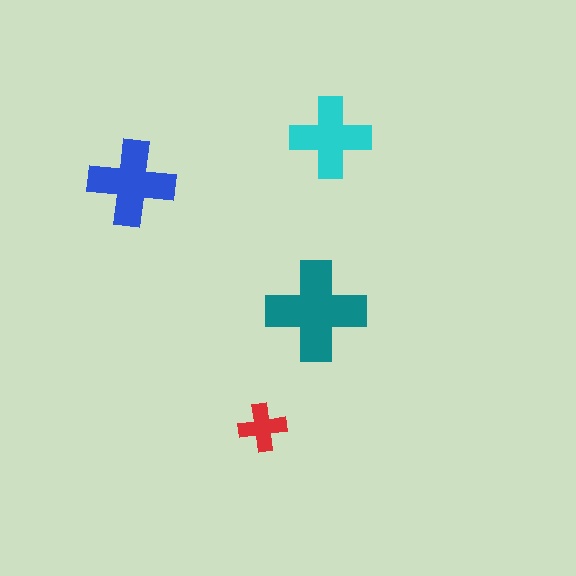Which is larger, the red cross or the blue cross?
The blue one.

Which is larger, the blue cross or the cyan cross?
The blue one.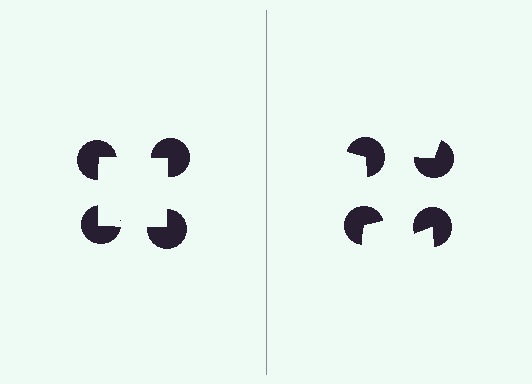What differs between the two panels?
The pac-man discs are positioned identically on both sides; only the wedge orientations differ. On the left they align to a square; on the right they are misaligned.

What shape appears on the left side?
An illusory square.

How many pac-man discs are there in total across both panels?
8 — 4 on each side.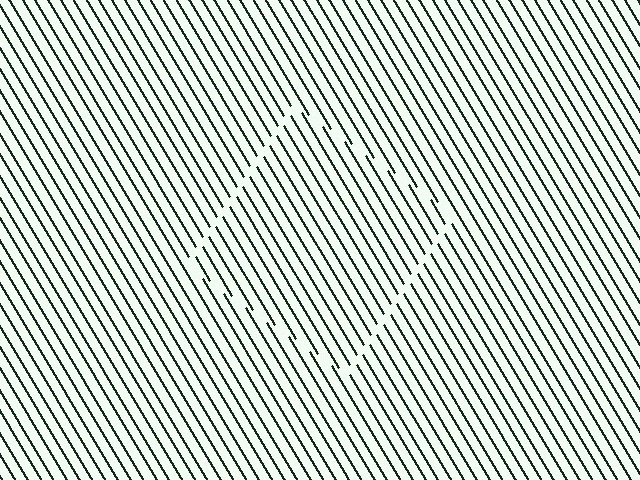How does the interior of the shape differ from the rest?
The interior of the shape contains the same grating, shifted by half a period — the contour is defined by the phase discontinuity where line-ends from the inner and outer gratings abut.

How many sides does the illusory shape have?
4 sides — the line-ends trace a square.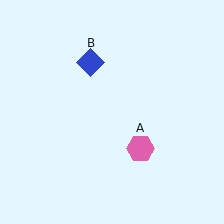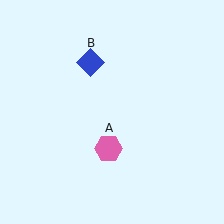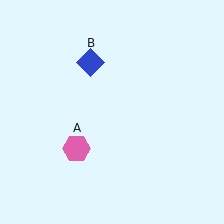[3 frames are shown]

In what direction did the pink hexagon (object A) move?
The pink hexagon (object A) moved left.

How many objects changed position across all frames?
1 object changed position: pink hexagon (object A).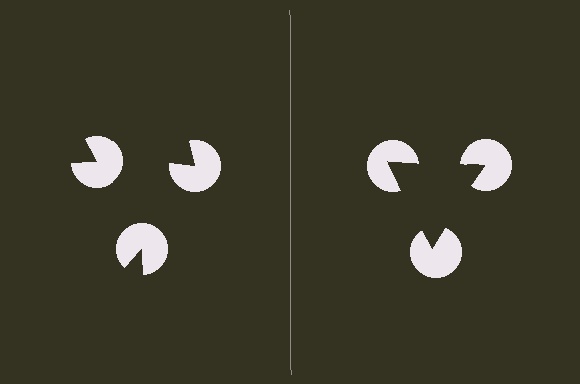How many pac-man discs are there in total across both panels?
6 — 3 on each side.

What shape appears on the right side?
An illusory triangle.